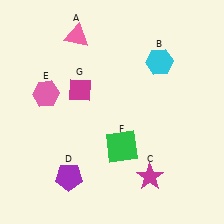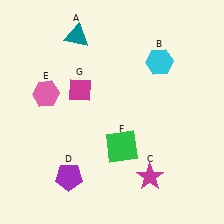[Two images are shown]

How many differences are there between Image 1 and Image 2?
There is 1 difference between the two images.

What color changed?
The triangle (A) changed from pink in Image 1 to teal in Image 2.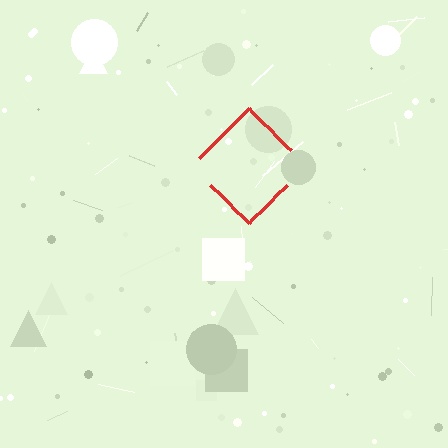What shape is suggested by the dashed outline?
The dashed outline suggests a diamond.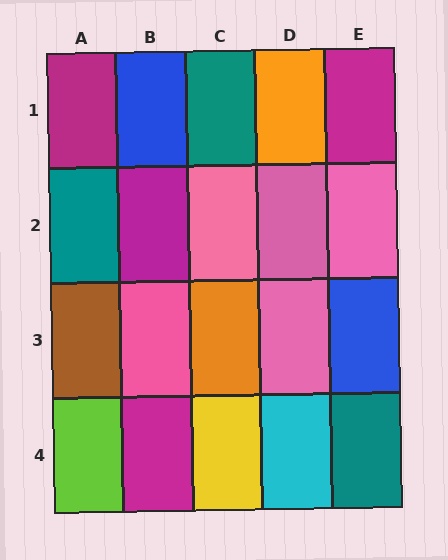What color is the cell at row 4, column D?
Cyan.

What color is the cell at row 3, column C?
Orange.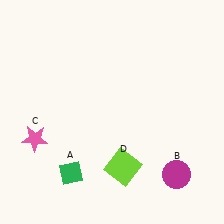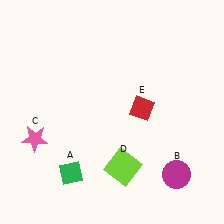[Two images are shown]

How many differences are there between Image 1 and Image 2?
There is 1 difference between the two images.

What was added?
A red diamond (E) was added in Image 2.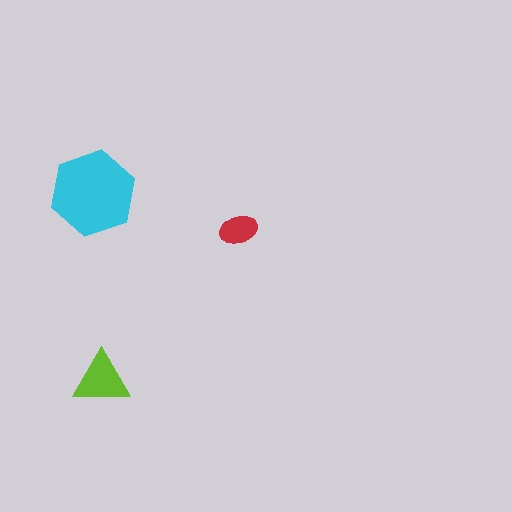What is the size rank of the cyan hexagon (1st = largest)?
1st.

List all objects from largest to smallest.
The cyan hexagon, the lime triangle, the red ellipse.